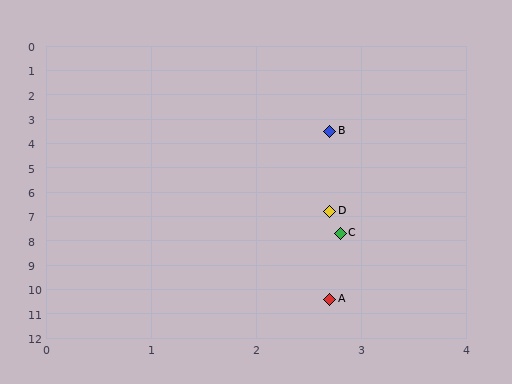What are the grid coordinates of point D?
Point D is at approximately (2.7, 6.8).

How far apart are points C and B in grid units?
Points C and B are about 4.2 grid units apart.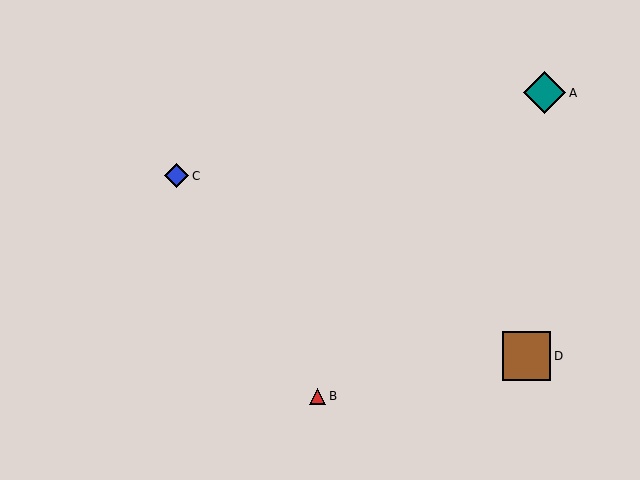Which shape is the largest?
The brown square (labeled D) is the largest.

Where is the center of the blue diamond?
The center of the blue diamond is at (176, 176).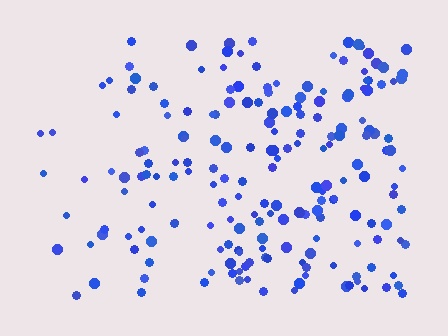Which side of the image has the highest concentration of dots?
The right.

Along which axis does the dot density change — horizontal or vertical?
Horizontal.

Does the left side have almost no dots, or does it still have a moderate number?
Still a moderate number, just noticeably fewer than the right.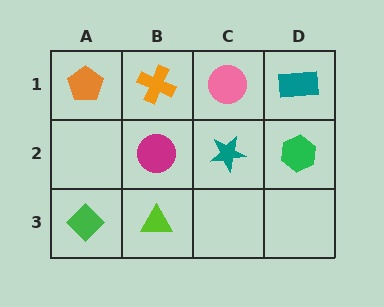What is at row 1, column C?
A pink circle.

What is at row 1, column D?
A teal rectangle.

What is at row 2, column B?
A magenta circle.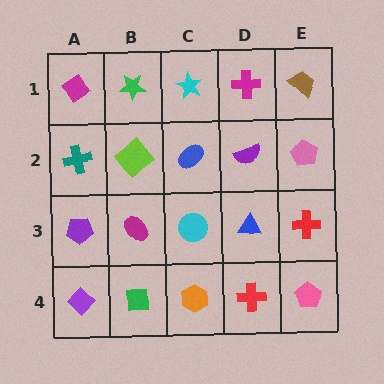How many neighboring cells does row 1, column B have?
3.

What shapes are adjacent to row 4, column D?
A blue triangle (row 3, column D), an orange hexagon (row 4, column C), a pink pentagon (row 4, column E).